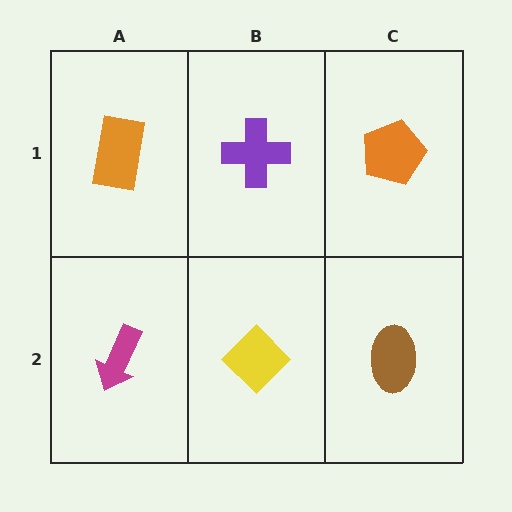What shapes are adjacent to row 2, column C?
An orange pentagon (row 1, column C), a yellow diamond (row 2, column B).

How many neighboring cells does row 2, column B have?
3.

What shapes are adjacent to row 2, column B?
A purple cross (row 1, column B), a magenta arrow (row 2, column A), a brown ellipse (row 2, column C).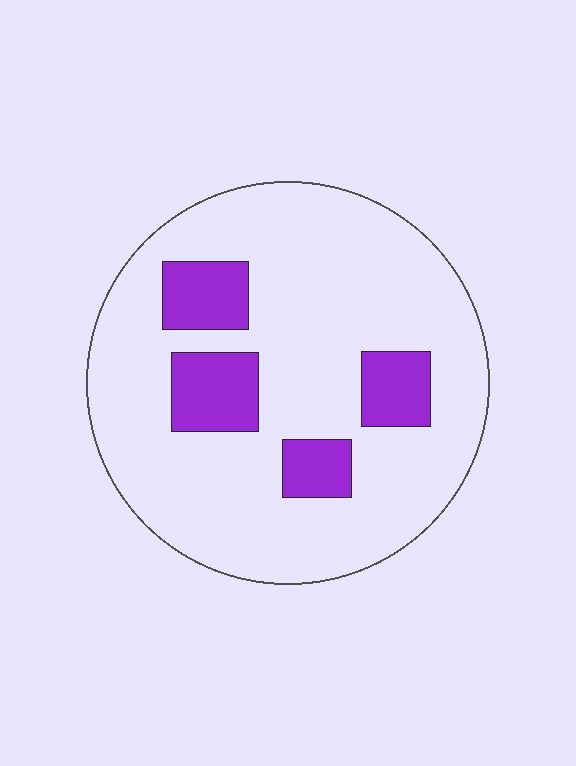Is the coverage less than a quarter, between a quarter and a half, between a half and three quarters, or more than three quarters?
Less than a quarter.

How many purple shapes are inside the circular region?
4.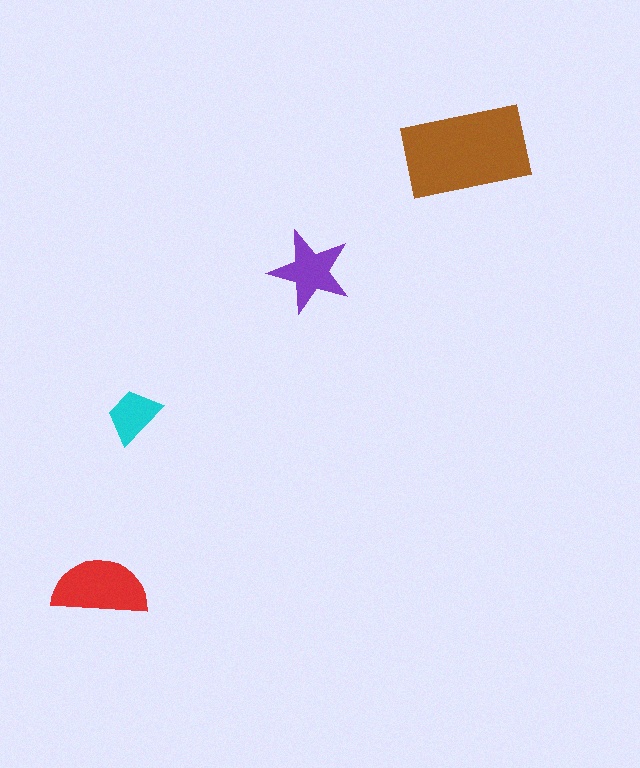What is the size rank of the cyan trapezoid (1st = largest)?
4th.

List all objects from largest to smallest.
The brown rectangle, the red semicircle, the purple star, the cyan trapezoid.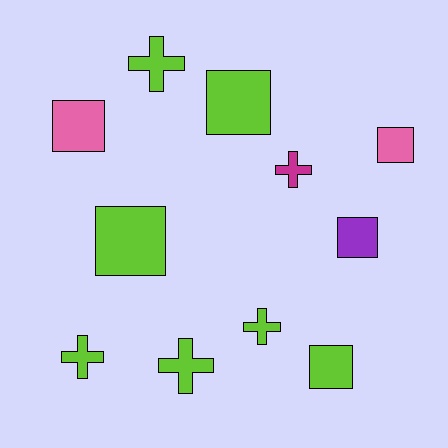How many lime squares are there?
There are 3 lime squares.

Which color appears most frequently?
Lime, with 7 objects.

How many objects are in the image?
There are 11 objects.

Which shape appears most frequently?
Square, with 6 objects.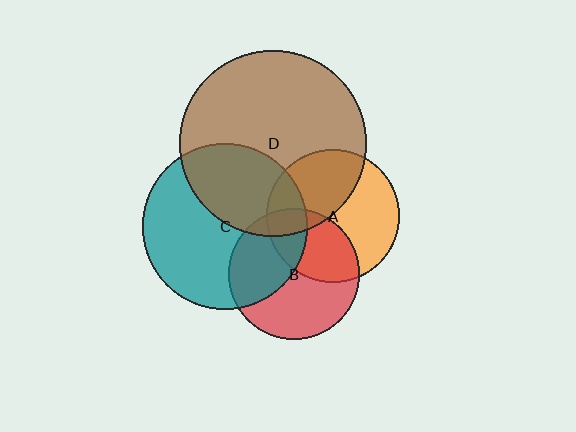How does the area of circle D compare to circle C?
Approximately 1.3 times.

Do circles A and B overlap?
Yes.